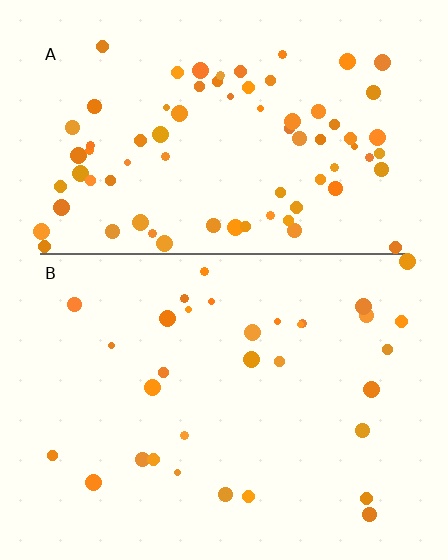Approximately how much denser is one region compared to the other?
Approximately 2.4× — region A over region B.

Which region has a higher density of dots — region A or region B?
A (the top).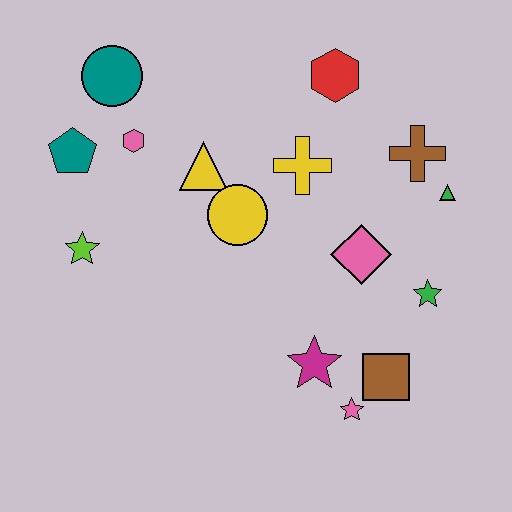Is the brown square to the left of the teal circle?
No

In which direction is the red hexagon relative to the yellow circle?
The red hexagon is above the yellow circle.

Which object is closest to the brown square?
The pink star is closest to the brown square.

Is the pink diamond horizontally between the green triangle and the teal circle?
Yes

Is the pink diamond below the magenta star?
No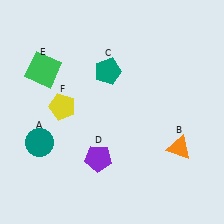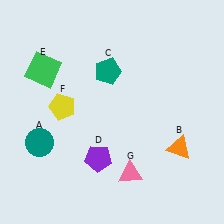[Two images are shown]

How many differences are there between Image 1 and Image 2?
There is 1 difference between the two images.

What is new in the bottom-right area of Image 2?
A pink triangle (G) was added in the bottom-right area of Image 2.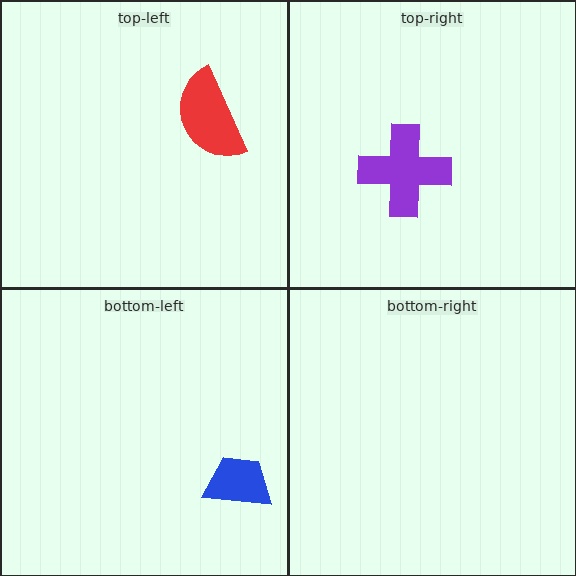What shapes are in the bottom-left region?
The blue trapezoid.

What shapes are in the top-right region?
The purple cross.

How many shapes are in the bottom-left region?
1.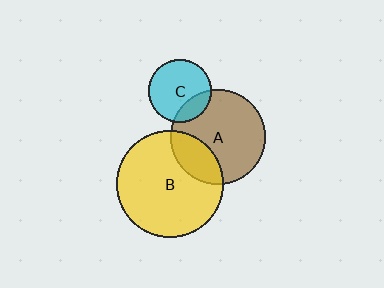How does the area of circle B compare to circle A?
Approximately 1.2 times.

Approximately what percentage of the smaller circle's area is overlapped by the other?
Approximately 25%.